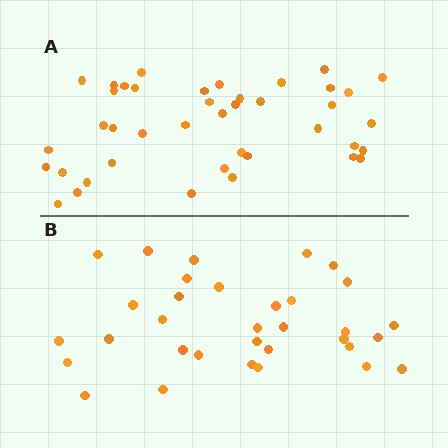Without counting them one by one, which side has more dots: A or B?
Region A (the top region) has more dots.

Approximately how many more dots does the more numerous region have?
Region A has roughly 8 or so more dots than region B.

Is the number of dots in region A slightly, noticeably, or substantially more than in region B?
Region A has only slightly more — the two regions are fairly close. The ratio is roughly 1.2 to 1.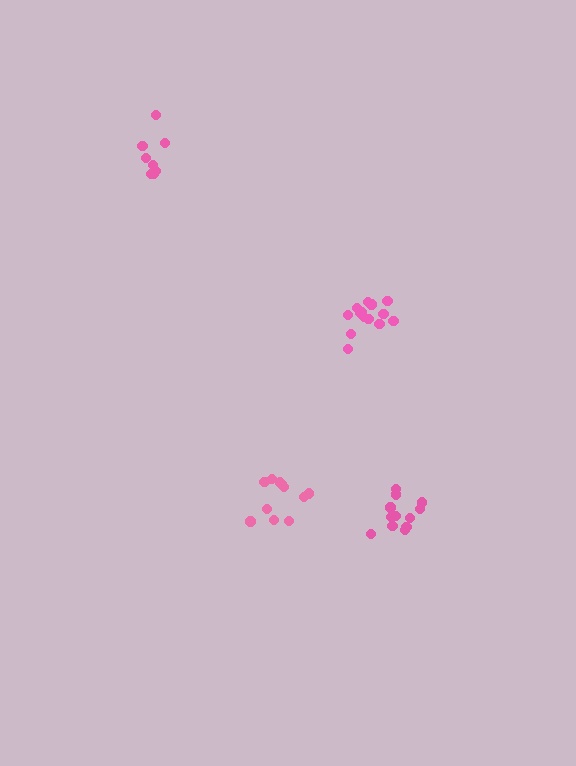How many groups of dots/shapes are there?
There are 4 groups.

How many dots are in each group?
Group 1: 14 dots, Group 2: 12 dots, Group 3: 8 dots, Group 4: 11 dots (45 total).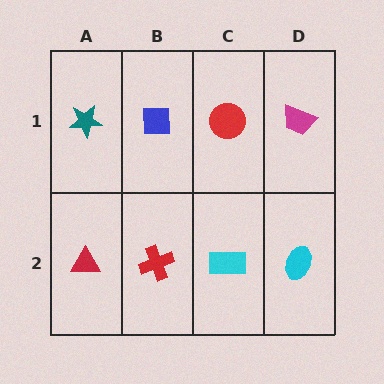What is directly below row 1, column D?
A cyan ellipse.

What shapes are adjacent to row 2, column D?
A magenta trapezoid (row 1, column D), a cyan rectangle (row 2, column C).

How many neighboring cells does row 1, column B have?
3.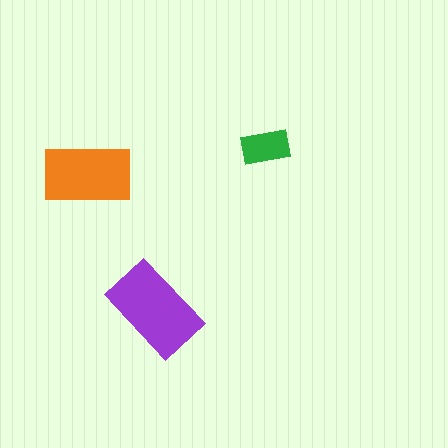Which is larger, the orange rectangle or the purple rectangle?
The purple one.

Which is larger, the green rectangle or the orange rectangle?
The orange one.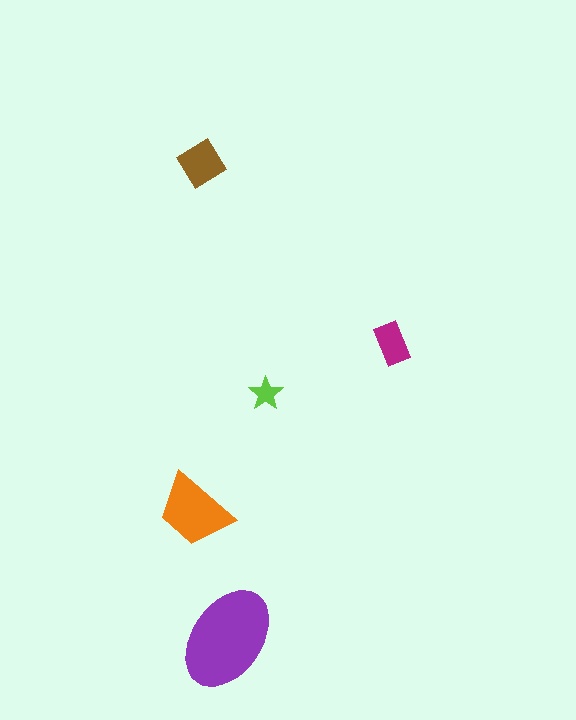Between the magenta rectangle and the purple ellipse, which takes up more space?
The purple ellipse.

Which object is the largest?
The purple ellipse.